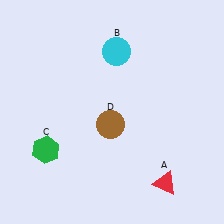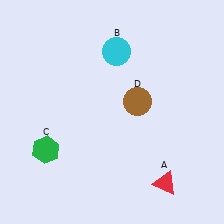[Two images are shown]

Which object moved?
The brown circle (D) moved right.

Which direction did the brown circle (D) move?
The brown circle (D) moved right.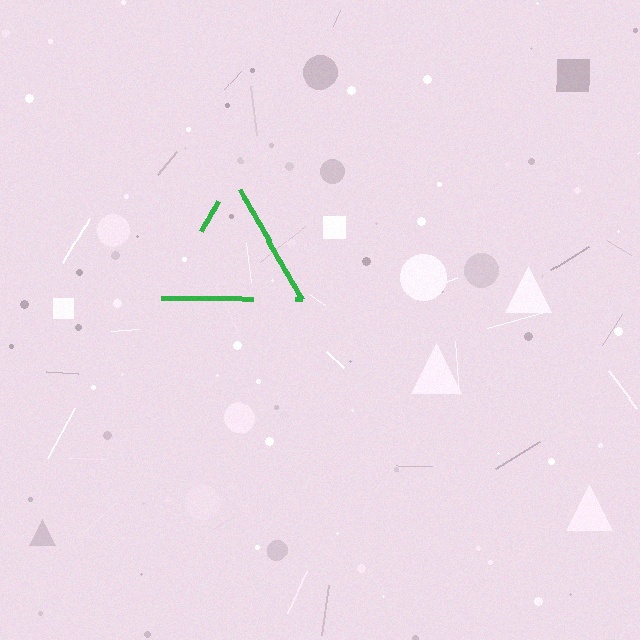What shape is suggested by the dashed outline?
The dashed outline suggests a triangle.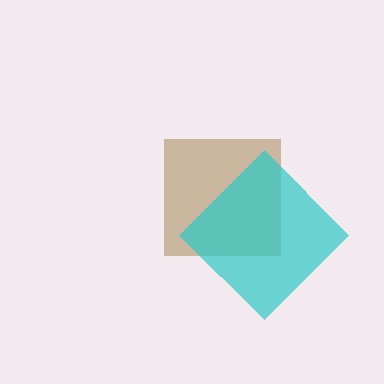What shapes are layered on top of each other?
The layered shapes are: a brown square, a cyan diamond.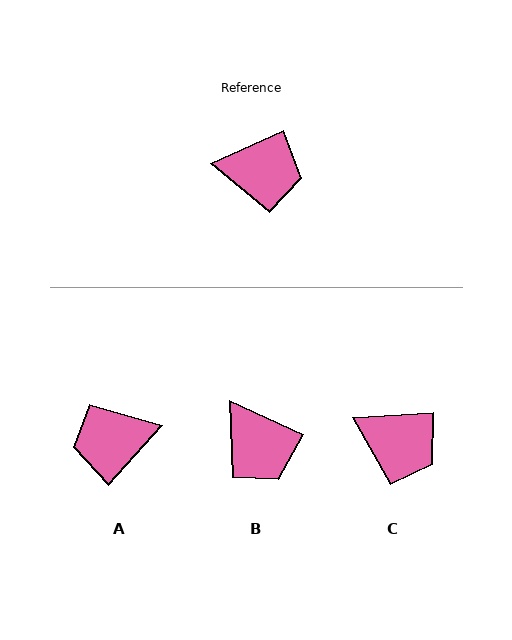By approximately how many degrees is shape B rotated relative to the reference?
Approximately 48 degrees clockwise.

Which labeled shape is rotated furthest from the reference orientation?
A, about 156 degrees away.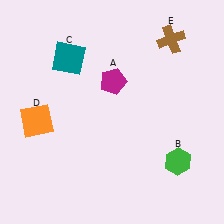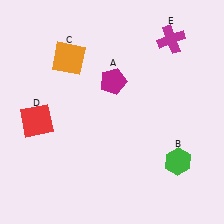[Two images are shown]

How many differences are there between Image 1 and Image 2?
There are 3 differences between the two images.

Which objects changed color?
C changed from teal to orange. D changed from orange to red. E changed from brown to magenta.